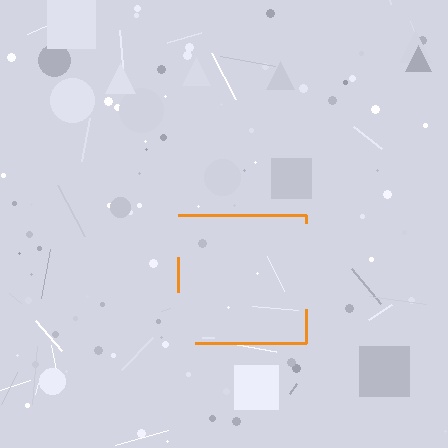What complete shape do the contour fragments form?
The contour fragments form a square.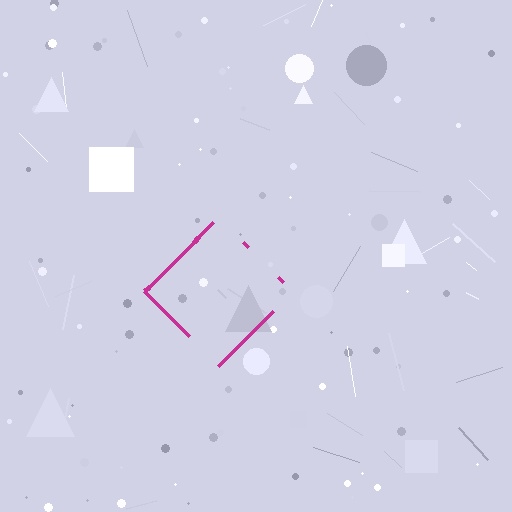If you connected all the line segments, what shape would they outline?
They would outline a diamond.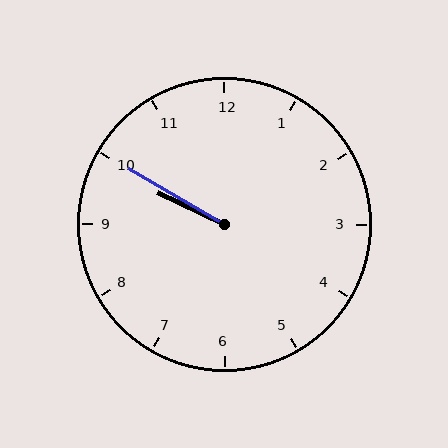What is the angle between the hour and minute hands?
Approximately 5 degrees.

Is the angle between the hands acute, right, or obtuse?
It is acute.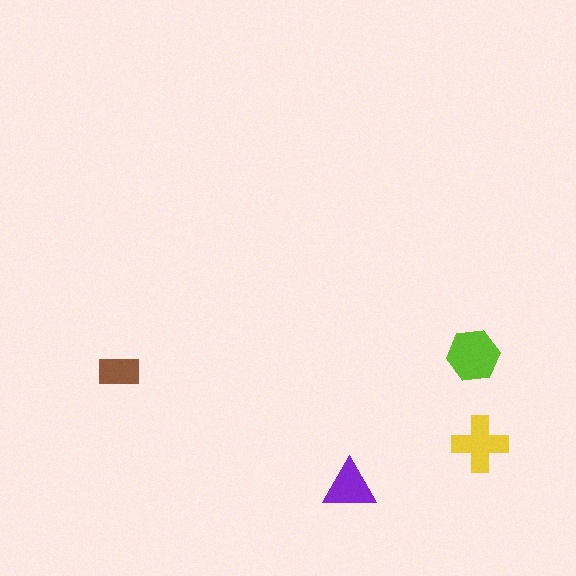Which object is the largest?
The lime hexagon.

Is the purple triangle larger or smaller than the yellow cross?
Smaller.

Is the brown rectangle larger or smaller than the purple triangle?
Smaller.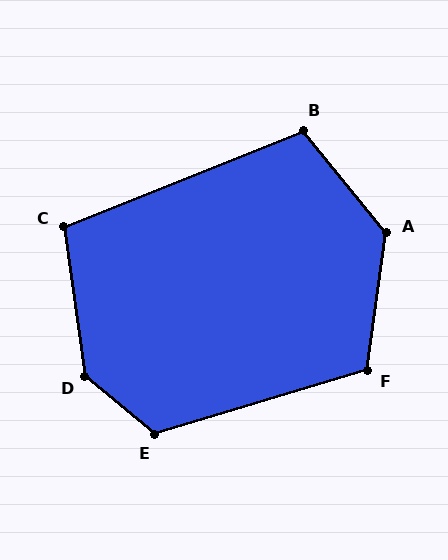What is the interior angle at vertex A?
Approximately 133 degrees (obtuse).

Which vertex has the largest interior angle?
D, at approximately 138 degrees.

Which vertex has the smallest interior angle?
C, at approximately 104 degrees.